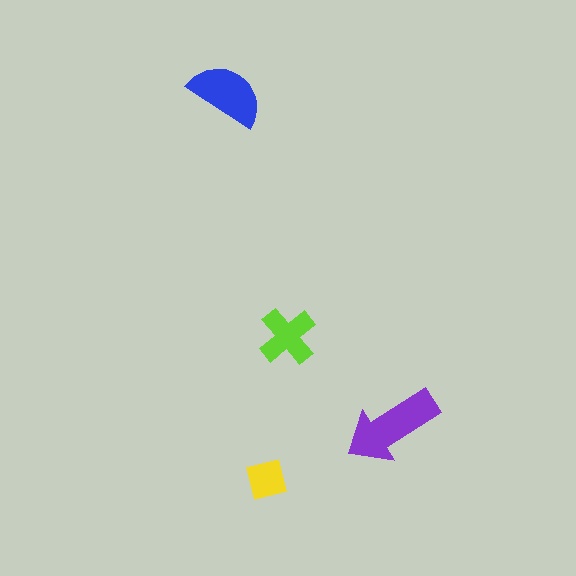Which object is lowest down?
The yellow square is bottommost.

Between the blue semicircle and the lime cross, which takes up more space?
The blue semicircle.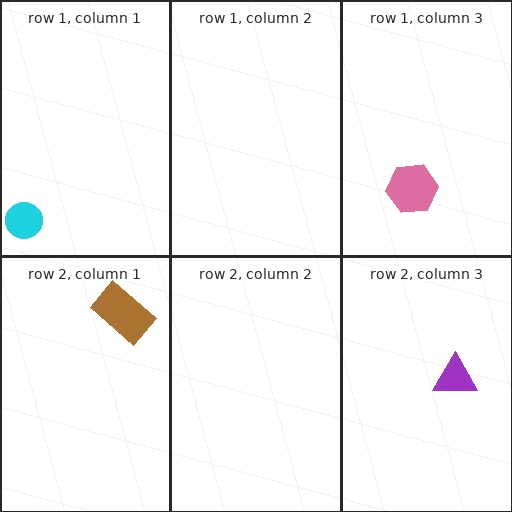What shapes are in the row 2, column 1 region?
The brown rectangle.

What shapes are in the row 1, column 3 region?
The pink hexagon.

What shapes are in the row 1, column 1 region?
The cyan circle.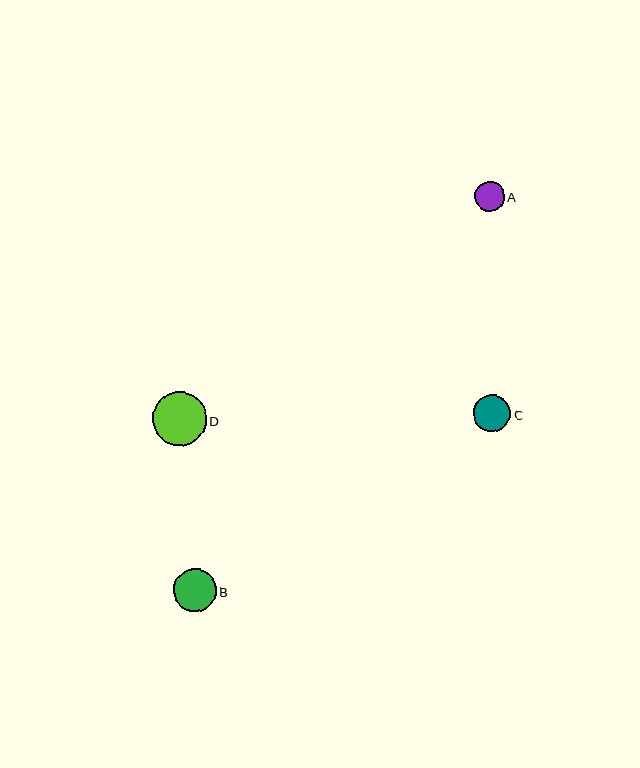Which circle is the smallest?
Circle A is the smallest with a size of approximately 30 pixels.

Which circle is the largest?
Circle D is the largest with a size of approximately 54 pixels.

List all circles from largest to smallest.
From largest to smallest: D, B, C, A.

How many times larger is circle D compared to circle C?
Circle D is approximately 1.5 times the size of circle C.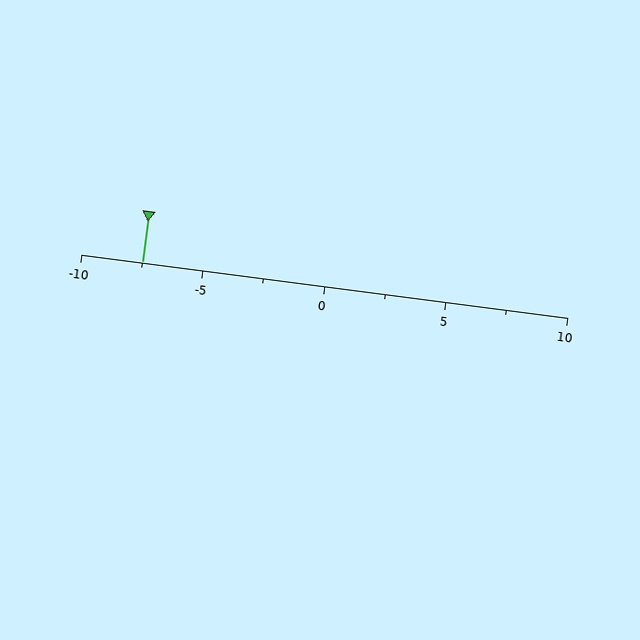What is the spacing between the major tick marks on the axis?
The major ticks are spaced 5 apart.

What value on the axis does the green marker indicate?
The marker indicates approximately -7.5.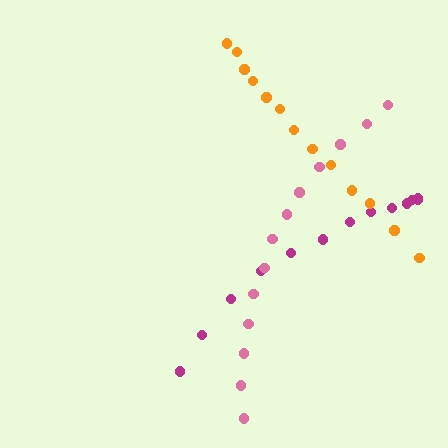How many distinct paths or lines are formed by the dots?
There are 3 distinct paths.